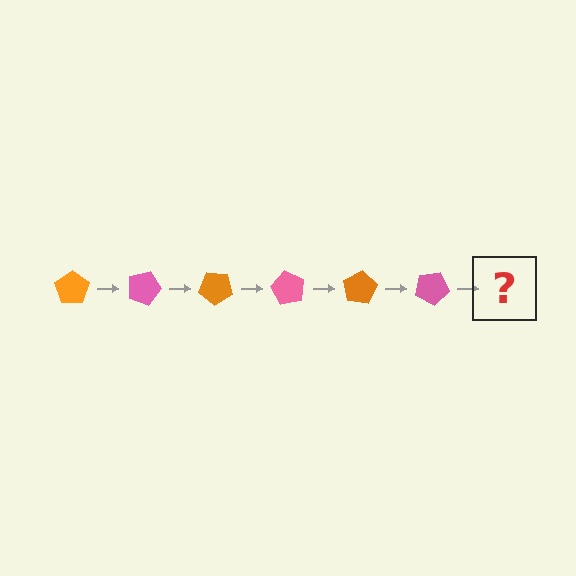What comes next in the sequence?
The next element should be an orange pentagon, rotated 120 degrees from the start.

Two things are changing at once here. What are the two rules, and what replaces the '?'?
The two rules are that it rotates 20 degrees each step and the color cycles through orange and pink. The '?' should be an orange pentagon, rotated 120 degrees from the start.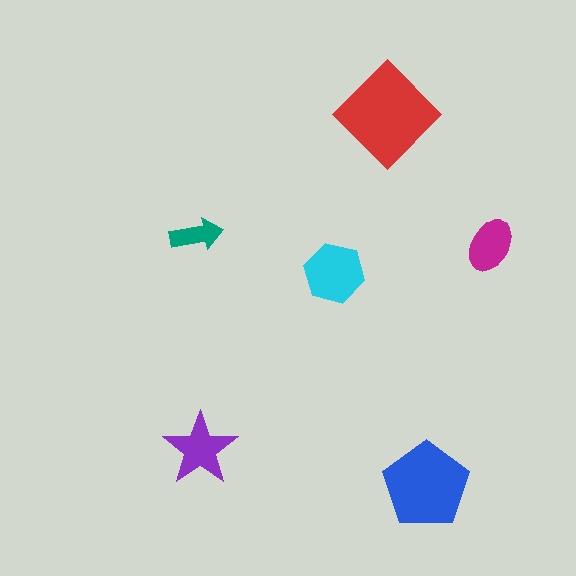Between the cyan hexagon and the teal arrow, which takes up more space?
The cyan hexagon.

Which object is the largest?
The red diamond.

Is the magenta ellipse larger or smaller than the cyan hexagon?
Smaller.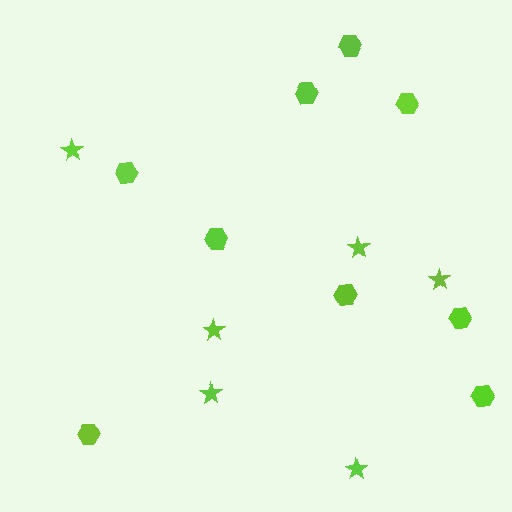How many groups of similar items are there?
There are 2 groups: one group of hexagons (9) and one group of stars (6).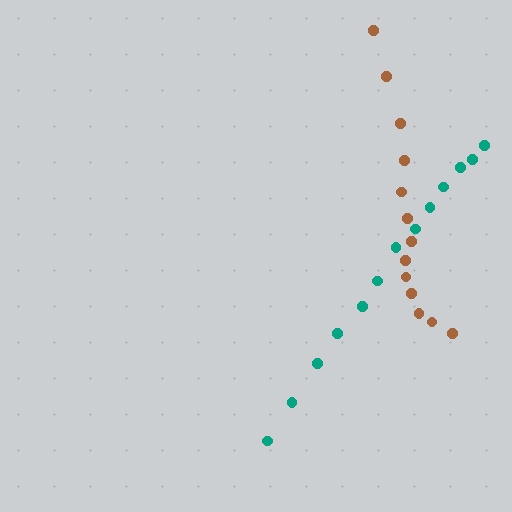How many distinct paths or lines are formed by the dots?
There are 2 distinct paths.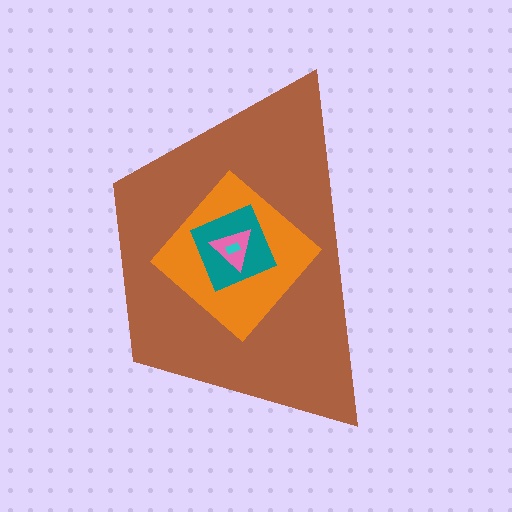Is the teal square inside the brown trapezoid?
Yes.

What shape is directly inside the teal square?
The pink triangle.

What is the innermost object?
The cyan rectangle.